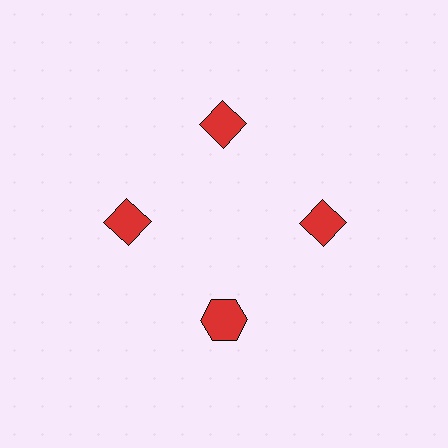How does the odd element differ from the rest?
It has a different shape: hexagon instead of diamond.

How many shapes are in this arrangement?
There are 4 shapes arranged in a ring pattern.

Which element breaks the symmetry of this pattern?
The red hexagon at roughly the 6 o'clock position breaks the symmetry. All other shapes are red diamonds.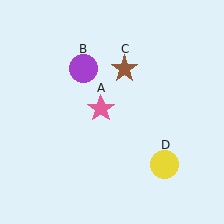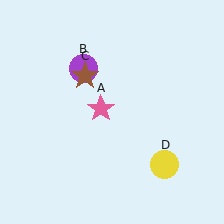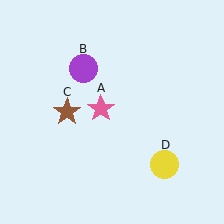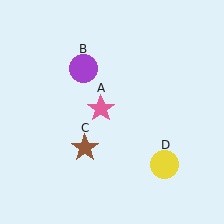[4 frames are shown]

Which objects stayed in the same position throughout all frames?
Pink star (object A) and purple circle (object B) and yellow circle (object D) remained stationary.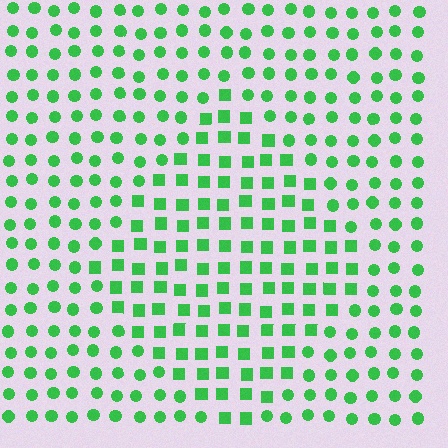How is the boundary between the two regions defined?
The boundary is defined by a change in element shape: squares inside vs. circles outside. All elements share the same color and spacing.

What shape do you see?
I see a diamond.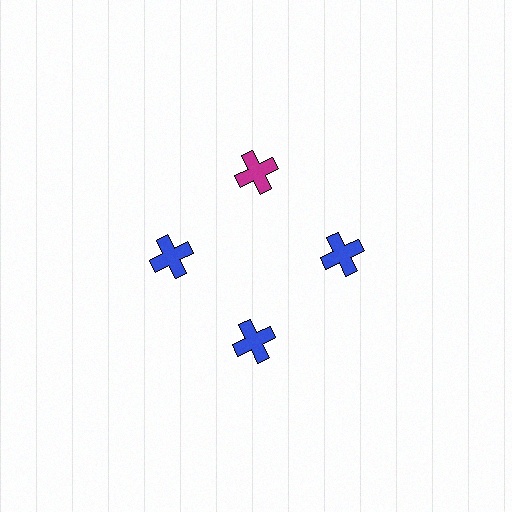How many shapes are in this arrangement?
There are 4 shapes arranged in a ring pattern.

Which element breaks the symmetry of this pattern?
The magenta cross at roughly the 12 o'clock position breaks the symmetry. All other shapes are blue crosses.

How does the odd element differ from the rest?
It has a different color: magenta instead of blue.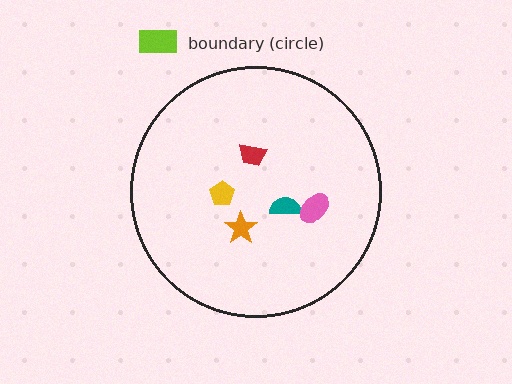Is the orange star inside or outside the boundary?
Inside.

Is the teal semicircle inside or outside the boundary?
Inside.